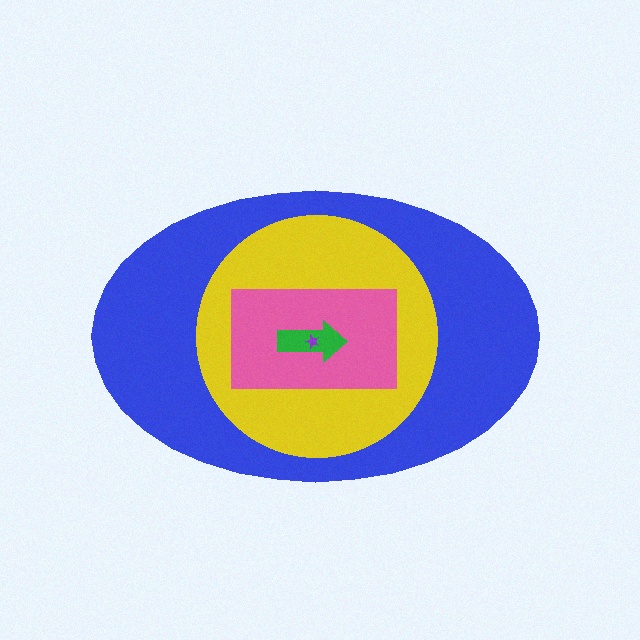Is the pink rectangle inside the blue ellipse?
Yes.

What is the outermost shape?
The blue ellipse.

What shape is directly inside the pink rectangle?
The green arrow.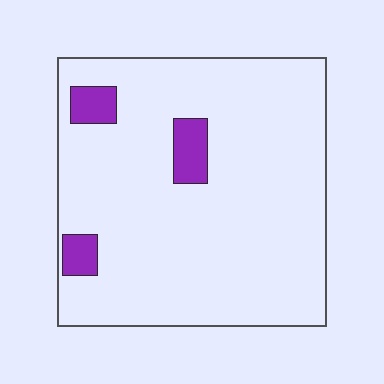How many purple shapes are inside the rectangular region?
3.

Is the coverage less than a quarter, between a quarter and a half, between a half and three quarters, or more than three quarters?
Less than a quarter.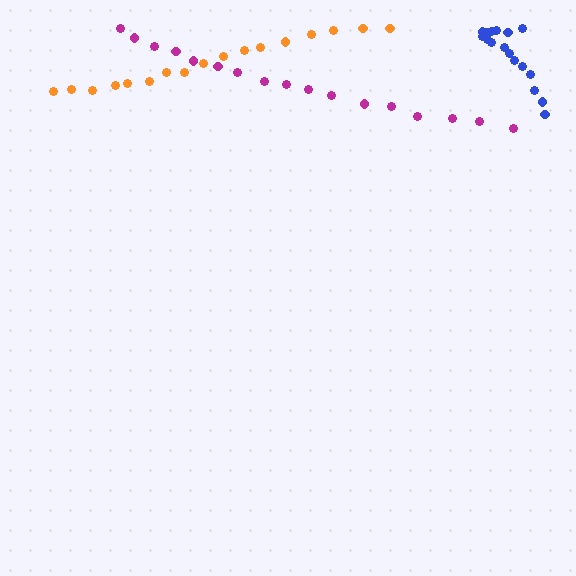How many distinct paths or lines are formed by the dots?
There are 3 distinct paths.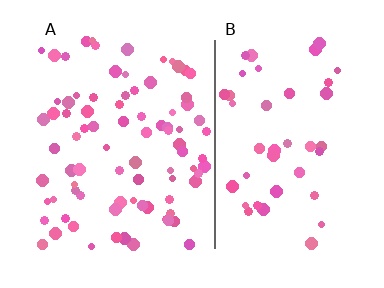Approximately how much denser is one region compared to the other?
Approximately 1.9× — region A over region B.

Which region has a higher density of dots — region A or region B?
A (the left).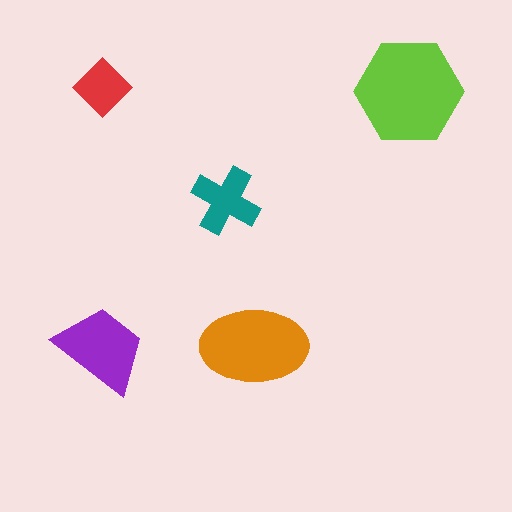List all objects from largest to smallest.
The lime hexagon, the orange ellipse, the purple trapezoid, the teal cross, the red diamond.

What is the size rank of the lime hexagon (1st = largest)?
1st.